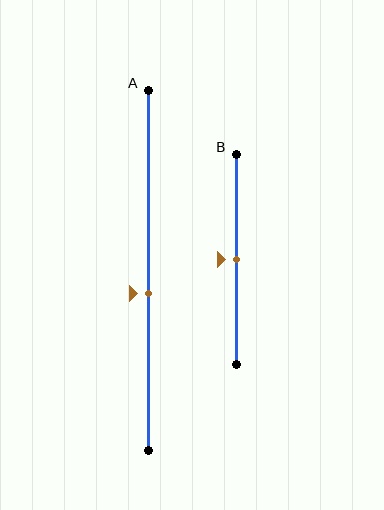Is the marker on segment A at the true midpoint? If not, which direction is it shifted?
No, the marker on segment A is shifted downward by about 6% of the segment length.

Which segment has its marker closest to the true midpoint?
Segment B has its marker closest to the true midpoint.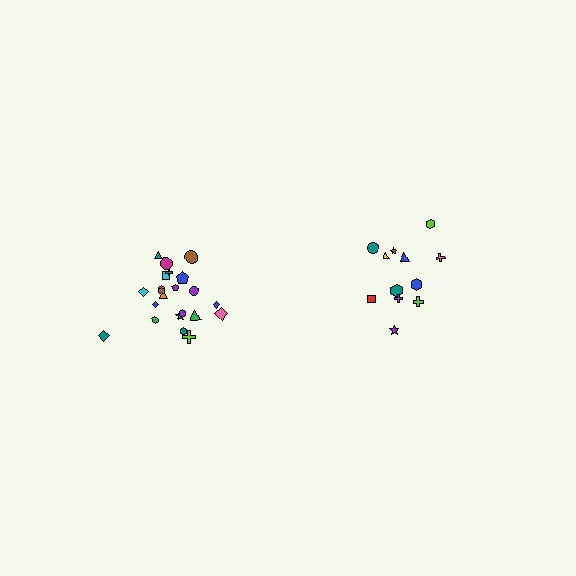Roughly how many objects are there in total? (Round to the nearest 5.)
Roughly 35 objects in total.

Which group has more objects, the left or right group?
The left group.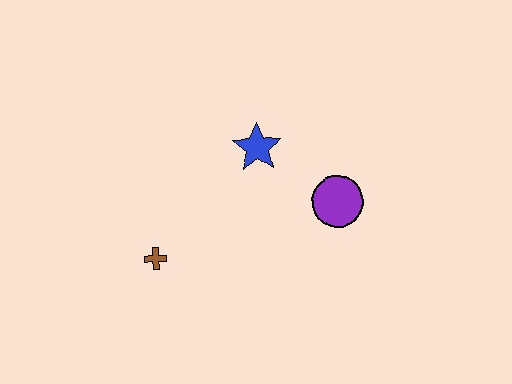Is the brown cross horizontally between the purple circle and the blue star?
No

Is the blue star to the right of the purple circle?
No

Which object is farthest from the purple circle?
The brown cross is farthest from the purple circle.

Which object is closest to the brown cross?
The blue star is closest to the brown cross.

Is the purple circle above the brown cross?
Yes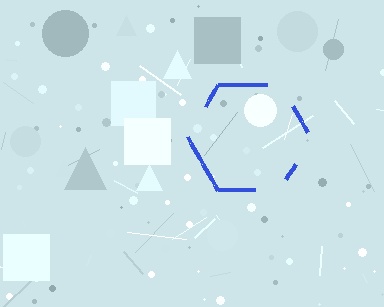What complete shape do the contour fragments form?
The contour fragments form a hexagon.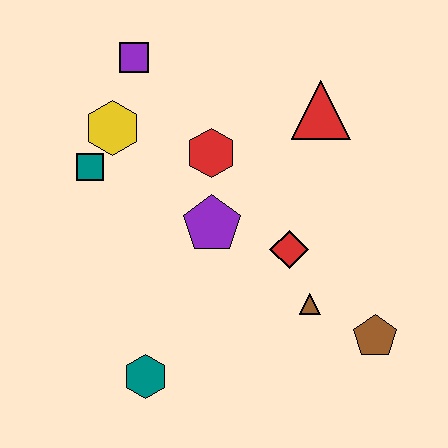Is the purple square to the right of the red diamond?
No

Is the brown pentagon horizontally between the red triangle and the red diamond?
No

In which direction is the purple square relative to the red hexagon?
The purple square is above the red hexagon.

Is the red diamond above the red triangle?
No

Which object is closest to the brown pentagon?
The brown triangle is closest to the brown pentagon.